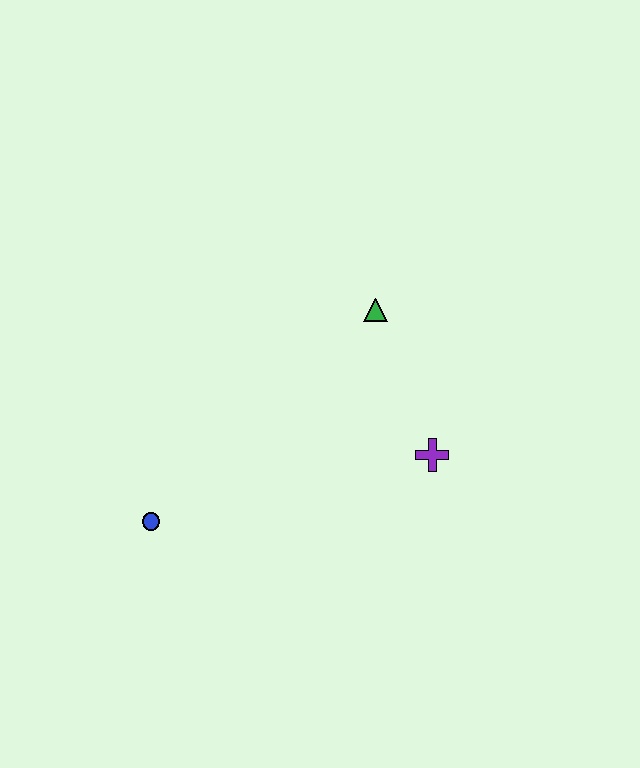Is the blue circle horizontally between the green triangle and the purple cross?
No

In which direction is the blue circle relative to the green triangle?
The blue circle is to the left of the green triangle.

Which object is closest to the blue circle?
The purple cross is closest to the blue circle.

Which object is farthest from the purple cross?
The blue circle is farthest from the purple cross.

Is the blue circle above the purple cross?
No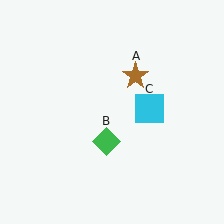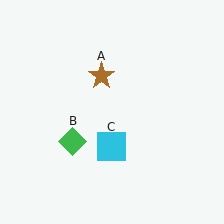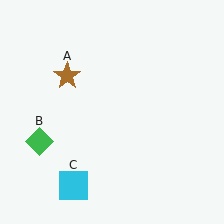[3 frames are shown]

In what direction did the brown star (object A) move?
The brown star (object A) moved left.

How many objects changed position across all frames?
3 objects changed position: brown star (object A), green diamond (object B), cyan square (object C).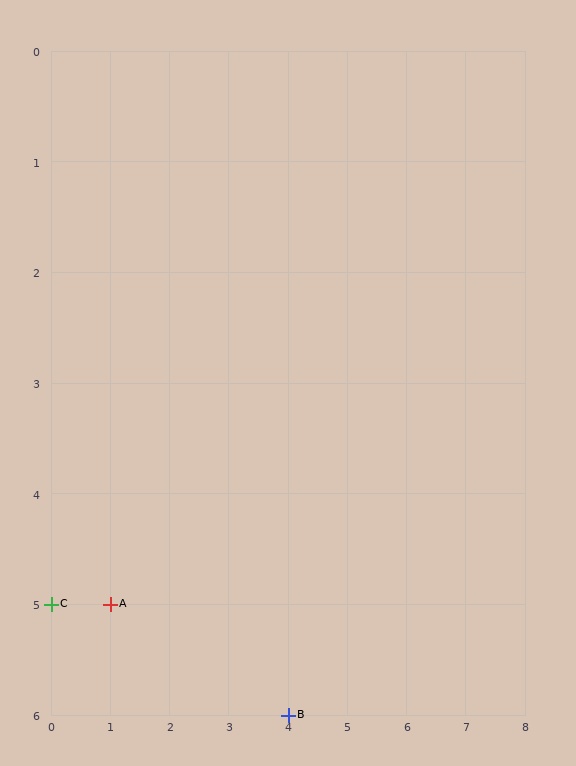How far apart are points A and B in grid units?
Points A and B are 3 columns and 1 row apart (about 3.2 grid units diagonally).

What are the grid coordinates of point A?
Point A is at grid coordinates (1, 5).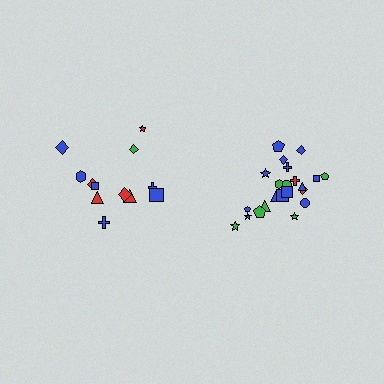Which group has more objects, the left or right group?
The right group.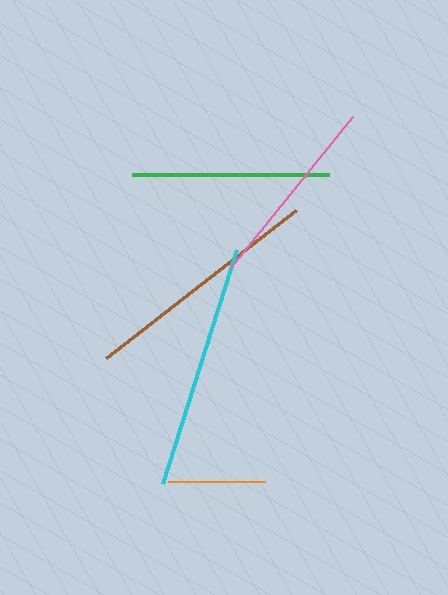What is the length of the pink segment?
The pink segment is approximately 194 pixels long.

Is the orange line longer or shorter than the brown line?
The brown line is longer than the orange line.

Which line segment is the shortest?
The orange line is the shortest at approximately 98 pixels.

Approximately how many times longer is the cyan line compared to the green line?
The cyan line is approximately 1.2 times the length of the green line.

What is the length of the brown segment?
The brown segment is approximately 241 pixels long.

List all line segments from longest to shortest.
From longest to shortest: cyan, brown, green, pink, orange.